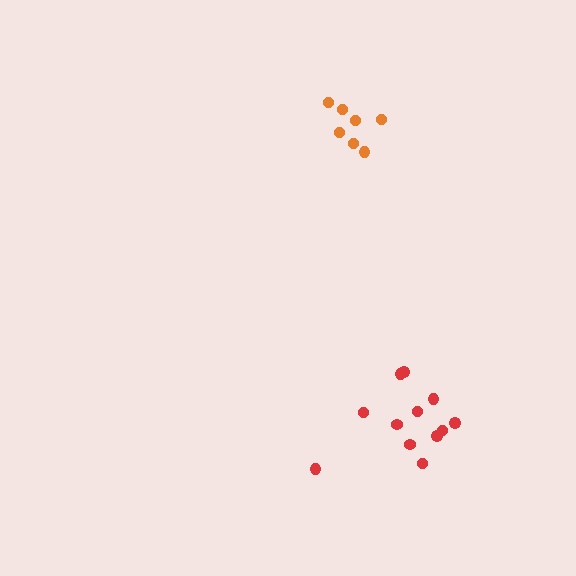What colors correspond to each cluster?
The clusters are colored: orange, red.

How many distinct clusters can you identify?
There are 2 distinct clusters.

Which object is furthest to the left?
The orange cluster is leftmost.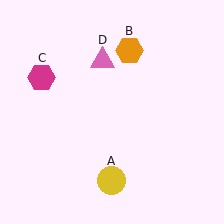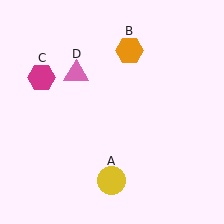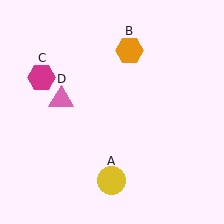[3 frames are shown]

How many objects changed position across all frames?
1 object changed position: pink triangle (object D).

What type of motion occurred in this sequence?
The pink triangle (object D) rotated counterclockwise around the center of the scene.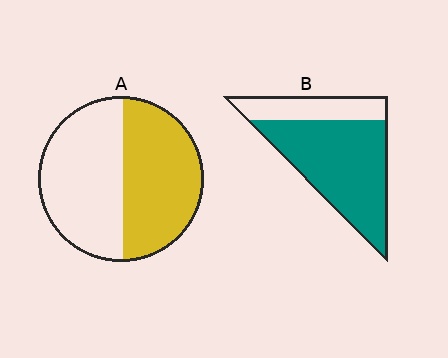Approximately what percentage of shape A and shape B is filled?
A is approximately 50% and B is approximately 75%.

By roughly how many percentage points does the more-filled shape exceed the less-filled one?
By roughly 25 percentage points (B over A).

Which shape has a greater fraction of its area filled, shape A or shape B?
Shape B.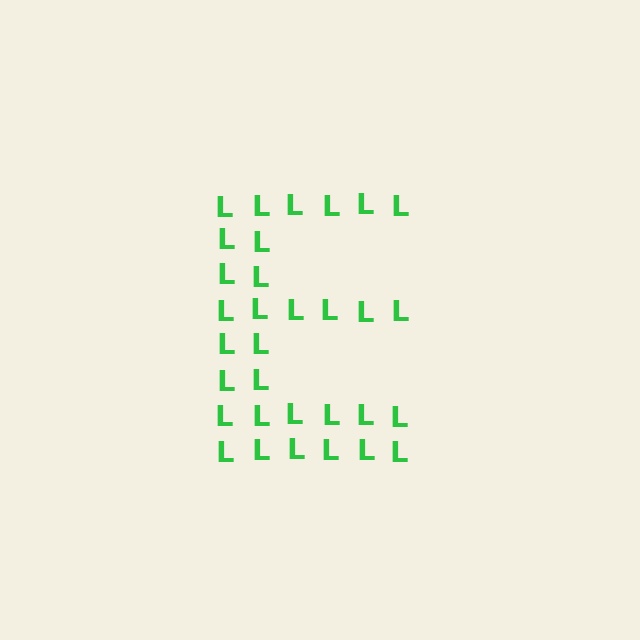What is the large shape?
The large shape is the letter E.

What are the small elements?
The small elements are letter L's.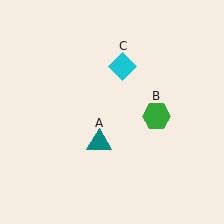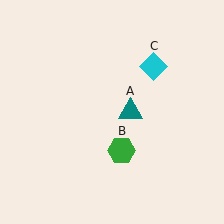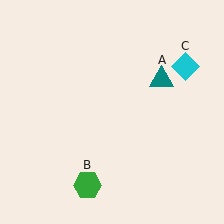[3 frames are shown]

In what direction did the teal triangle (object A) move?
The teal triangle (object A) moved up and to the right.